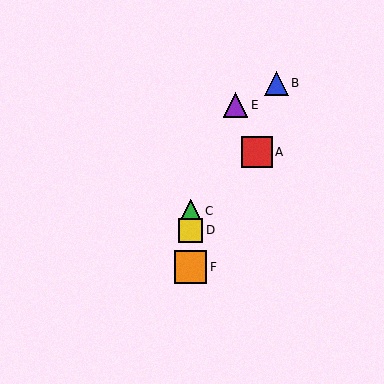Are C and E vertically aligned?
No, C is at x≈191 and E is at x≈235.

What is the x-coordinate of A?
Object A is at x≈257.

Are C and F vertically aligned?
Yes, both are at x≈191.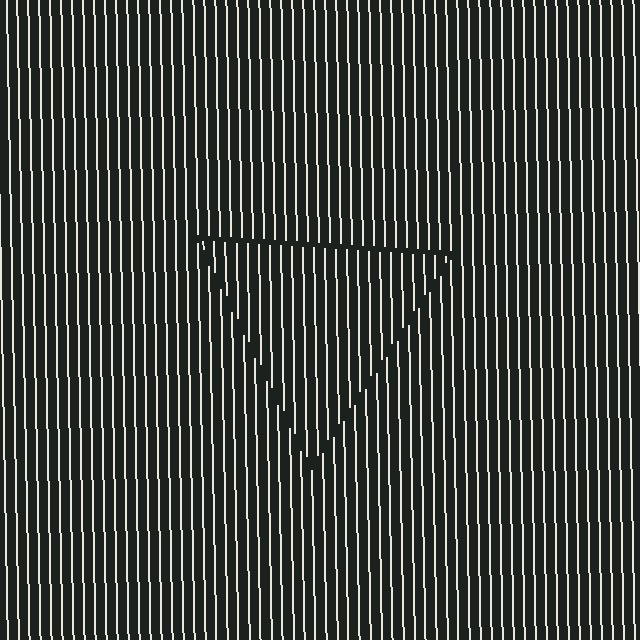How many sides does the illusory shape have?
3 sides — the line-ends trace a triangle.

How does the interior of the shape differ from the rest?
The interior of the shape contains the same grating, shifted by half a period — the contour is defined by the phase discontinuity where line-ends from the inner and outer gratings abut.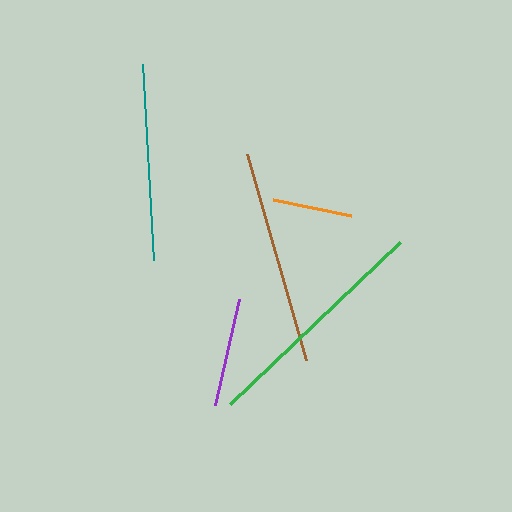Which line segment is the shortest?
The orange line is the shortest at approximately 79 pixels.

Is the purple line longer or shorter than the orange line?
The purple line is longer than the orange line.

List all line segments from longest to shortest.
From longest to shortest: green, brown, teal, purple, orange.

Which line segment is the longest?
The green line is the longest at approximately 235 pixels.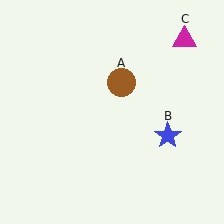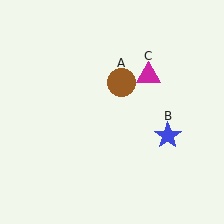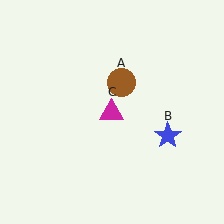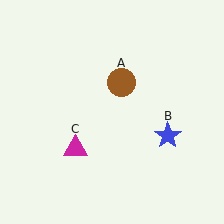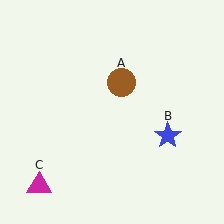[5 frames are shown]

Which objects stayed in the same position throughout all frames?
Brown circle (object A) and blue star (object B) remained stationary.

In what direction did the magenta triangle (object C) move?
The magenta triangle (object C) moved down and to the left.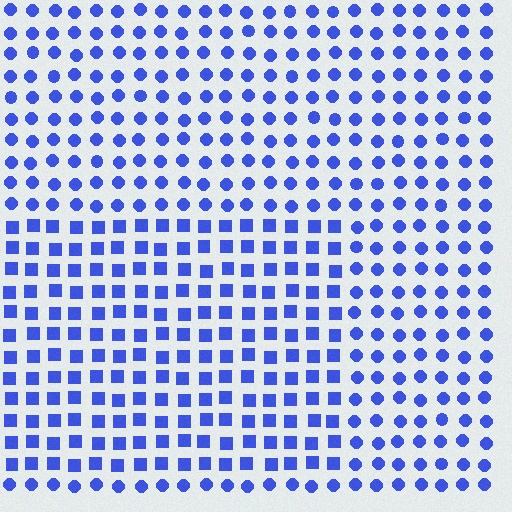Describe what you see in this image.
The image is filled with small blue elements arranged in a uniform grid. A rectangle-shaped region contains squares, while the surrounding area contains circles. The boundary is defined purely by the change in element shape.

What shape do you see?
I see a rectangle.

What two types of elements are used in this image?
The image uses squares inside the rectangle region and circles outside it.